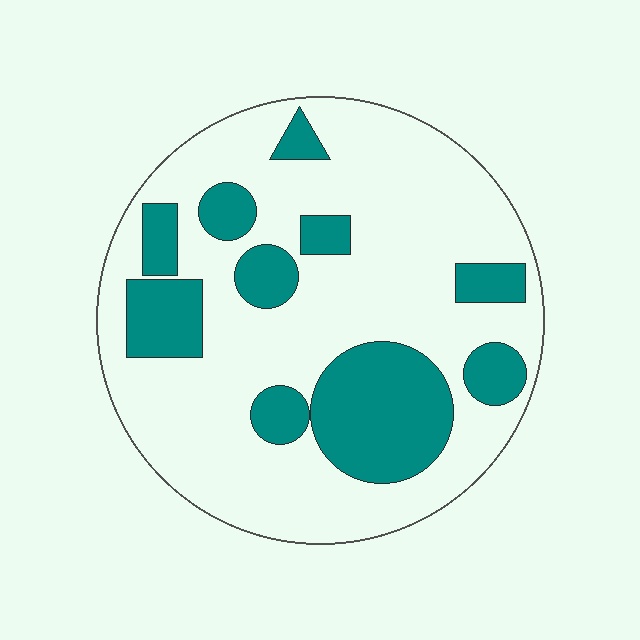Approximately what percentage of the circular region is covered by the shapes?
Approximately 25%.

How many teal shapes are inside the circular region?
10.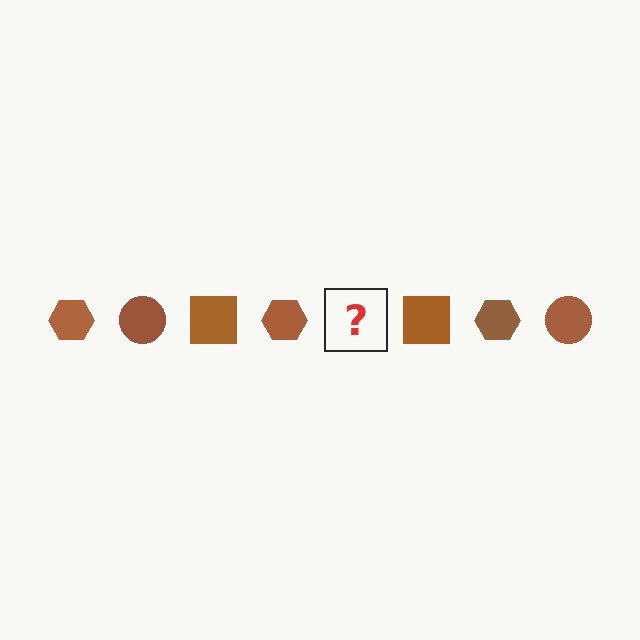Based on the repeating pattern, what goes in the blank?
The blank should be a brown circle.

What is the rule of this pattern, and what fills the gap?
The rule is that the pattern cycles through hexagon, circle, square shapes in brown. The gap should be filled with a brown circle.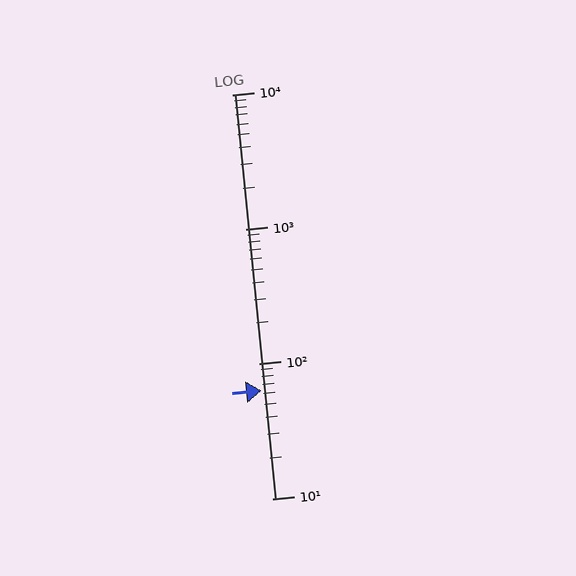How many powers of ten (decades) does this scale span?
The scale spans 3 decades, from 10 to 10000.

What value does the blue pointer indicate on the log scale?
The pointer indicates approximately 63.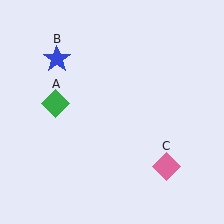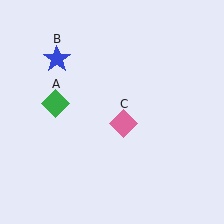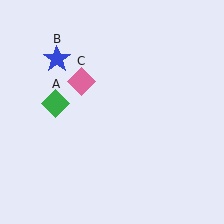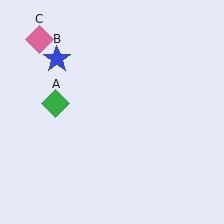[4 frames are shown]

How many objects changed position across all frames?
1 object changed position: pink diamond (object C).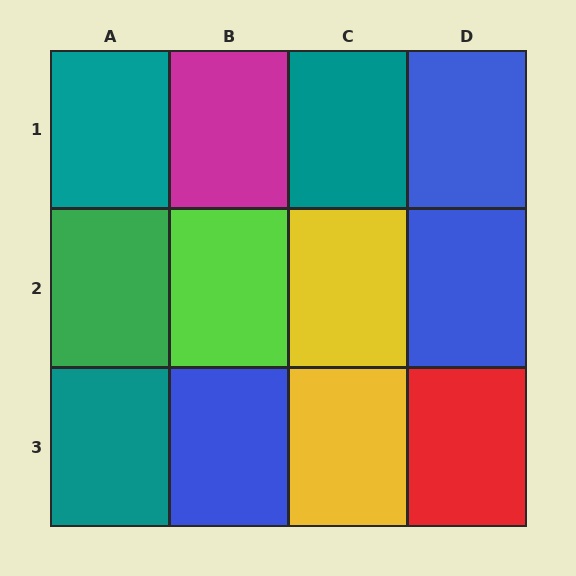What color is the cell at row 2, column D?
Blue.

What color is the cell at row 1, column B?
Magenta.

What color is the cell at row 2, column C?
Yellow.